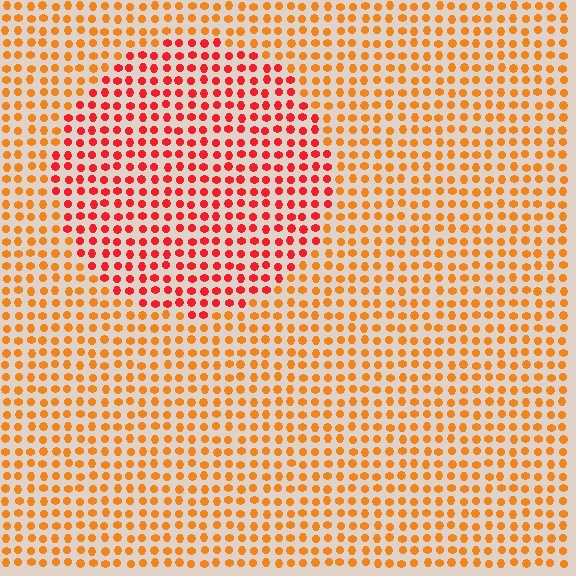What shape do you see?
I see a circle.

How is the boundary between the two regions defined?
The boundary is defined purely by a slight shift in hue (about 34 degrees). Spacing, size, and orientation are identical on both sides.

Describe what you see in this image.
The image is filled with small orange elements in a uniform arrangement. A circle-shaped region is visible where the elements are tinted to a slightly different hue, forming a subtle color boundary.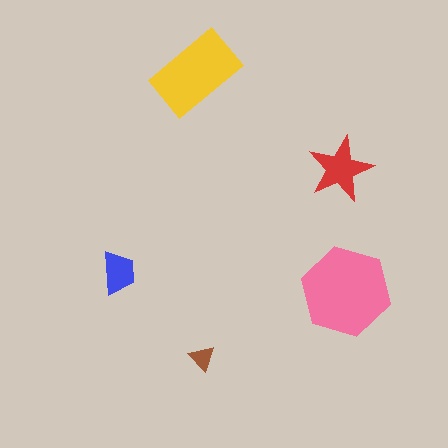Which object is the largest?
The pink hexagon.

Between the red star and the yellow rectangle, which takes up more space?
The yellow rectangle.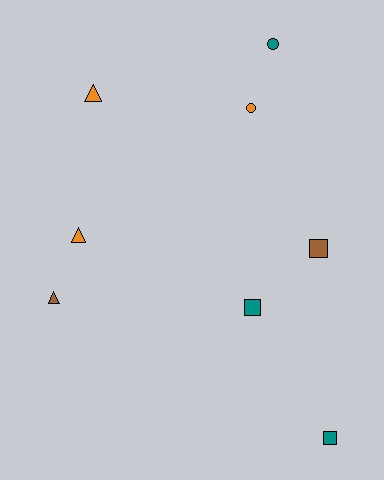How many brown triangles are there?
There is 1 brown triangle.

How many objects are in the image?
There are 8 objects.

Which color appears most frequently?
Orange, with 3 objects.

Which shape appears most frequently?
Square, with 3 objects.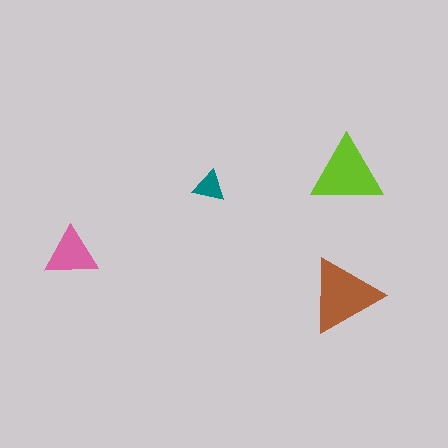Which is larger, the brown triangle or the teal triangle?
The brown one.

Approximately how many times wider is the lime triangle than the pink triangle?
About 1.5 times wider.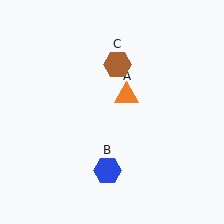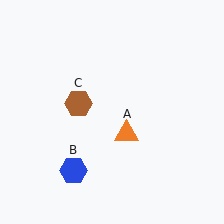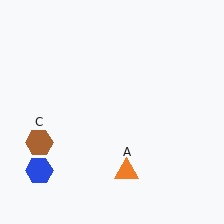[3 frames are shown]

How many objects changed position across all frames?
3 objects changed position: orange triangle (object A), blue hexagon (object B), brown hexagon (object C).